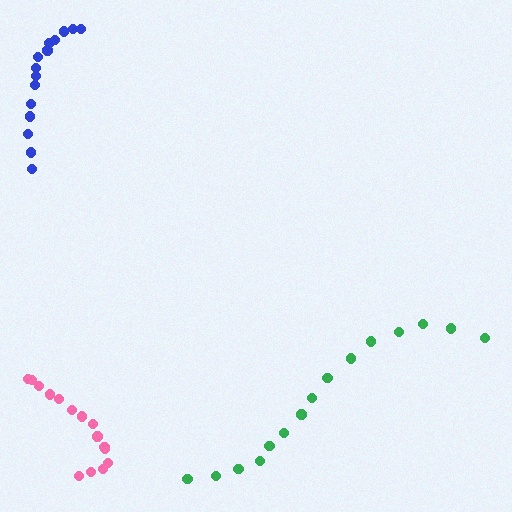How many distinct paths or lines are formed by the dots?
There are 3 distinct paths.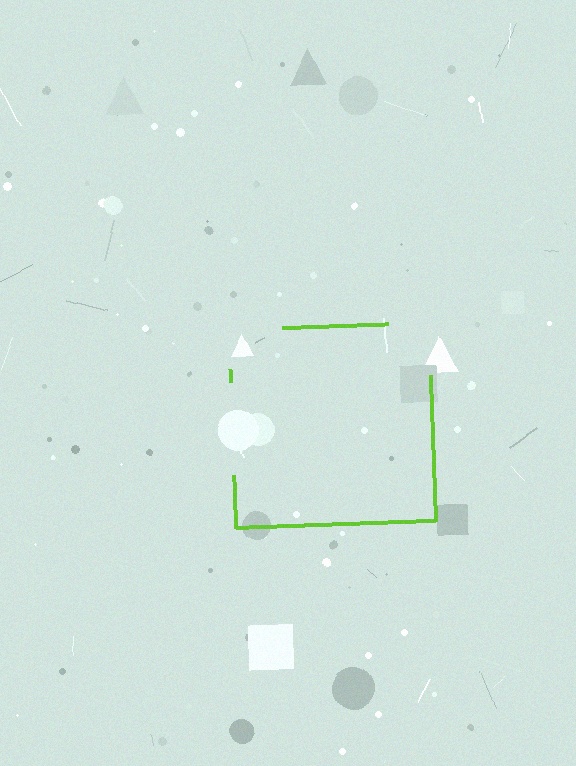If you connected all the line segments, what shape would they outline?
They would outline a square.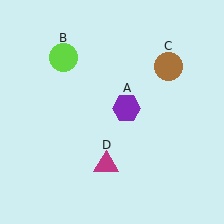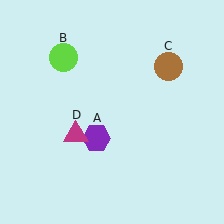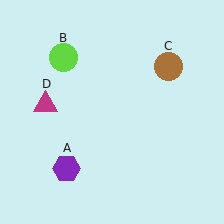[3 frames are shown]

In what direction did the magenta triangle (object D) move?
The magenta triangle (object D) moved up and to the left.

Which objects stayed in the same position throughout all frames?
Lime circle (object B) and brown circle (object C) remained stationary.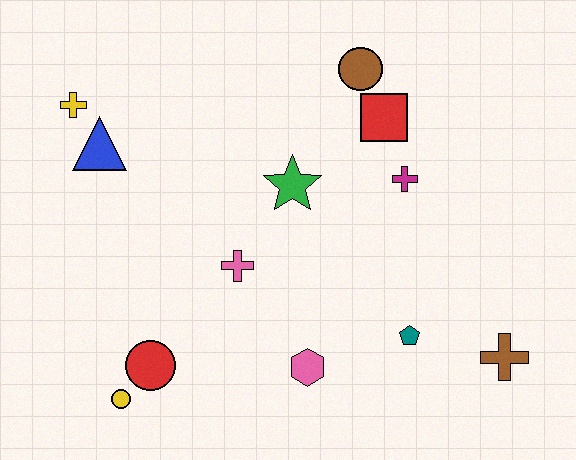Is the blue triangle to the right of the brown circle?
No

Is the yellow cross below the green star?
No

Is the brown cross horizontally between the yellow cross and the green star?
No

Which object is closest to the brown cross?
The teal pentagon is closest to the brown cross.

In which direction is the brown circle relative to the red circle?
The brown circle is above the red circle.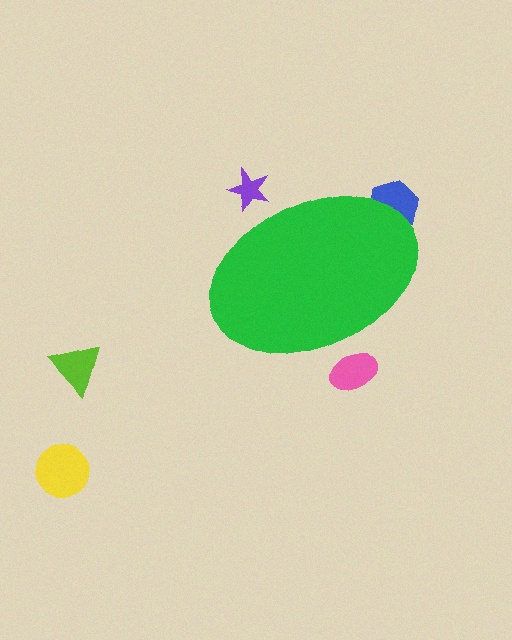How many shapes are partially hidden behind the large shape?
3 shapes are partially hidden.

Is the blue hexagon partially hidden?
Yes, the blue hexagon is partially hidden behind the green ellipse.